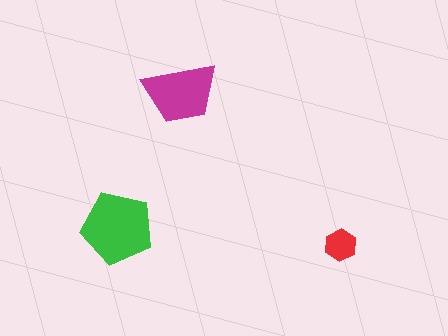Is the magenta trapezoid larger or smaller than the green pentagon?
Smaller.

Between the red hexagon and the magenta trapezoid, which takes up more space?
The magenta trapezoid.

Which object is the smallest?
The red hexagon.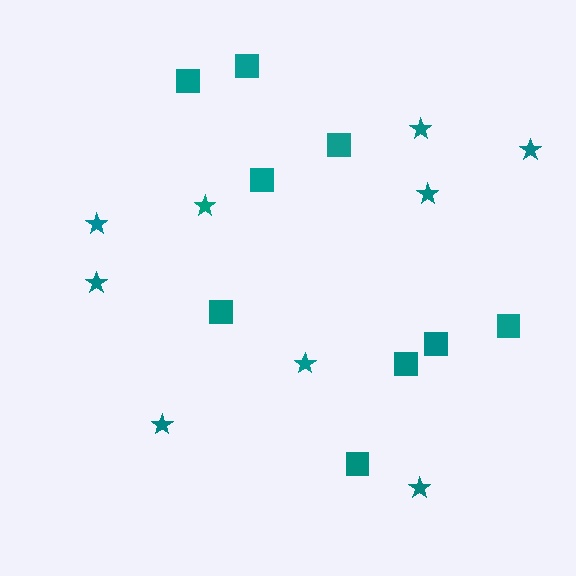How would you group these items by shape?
There are 2 groups: one group of squares (9) and one group of stars (9).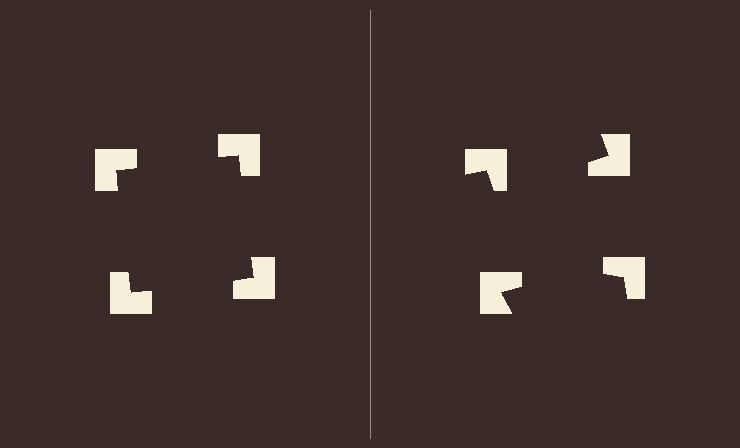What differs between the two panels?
The notched squares are positioned identically on both sides; only the wedge orientations differ. On the left they align to a square; on the right they are misaligned.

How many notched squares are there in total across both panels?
8 — 4 on each side.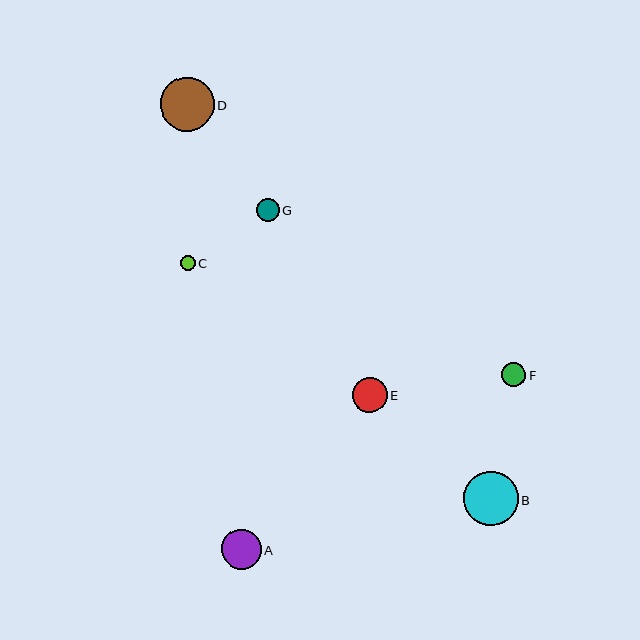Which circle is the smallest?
Circle C is the smallest with a size of approximately 15 pixels.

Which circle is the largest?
Circle B is the largest with a size of approximately 55 pixels.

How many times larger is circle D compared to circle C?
Circle D is approximately 3.5 times the size of circle C.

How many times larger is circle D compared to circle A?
Circle D is approximately 1.4 times the size of circle A.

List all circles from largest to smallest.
From largest to smallest: B, D, A, E, F, G, C.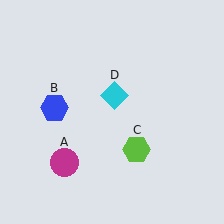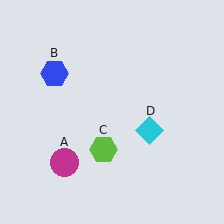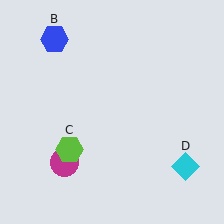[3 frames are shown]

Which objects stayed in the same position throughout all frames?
Magenta circle (object A) remained stationary.